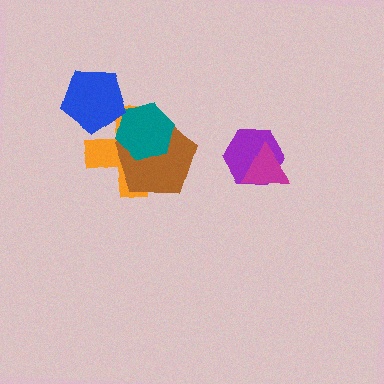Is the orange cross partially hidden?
Yes, it is partially covered by another shape.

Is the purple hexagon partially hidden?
Yes, it is partially covered by another shape.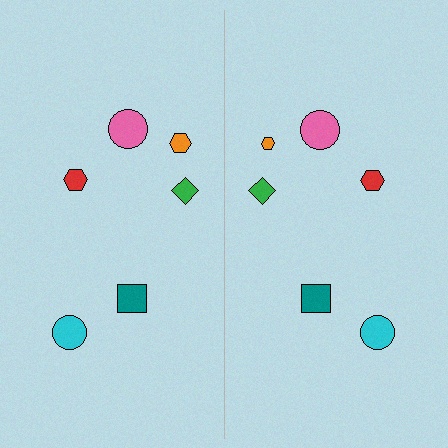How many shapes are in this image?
There are 12 shapes in this image.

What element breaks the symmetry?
The orange hexagon on the right side has a different size than its mirror counterpart.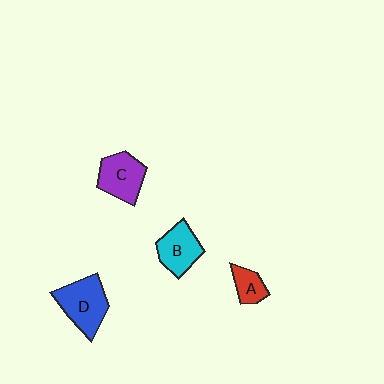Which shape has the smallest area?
Shape A (red).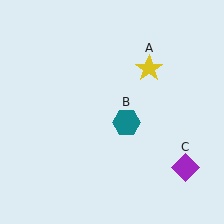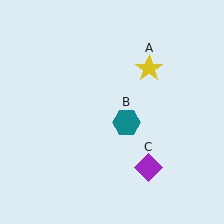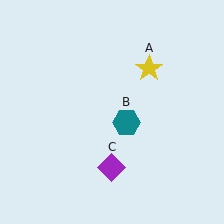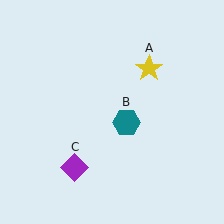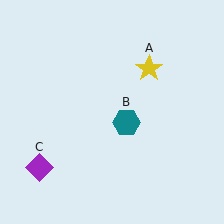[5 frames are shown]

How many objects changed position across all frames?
1 object changed position: purple diamond (object C).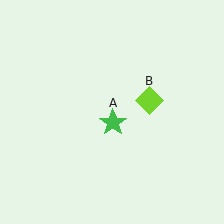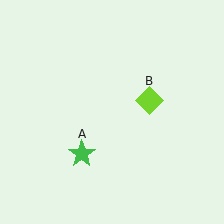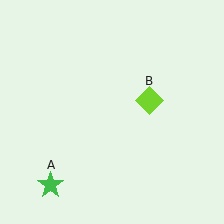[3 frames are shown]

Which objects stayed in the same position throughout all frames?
Lime diamond (object B) remained stationary.